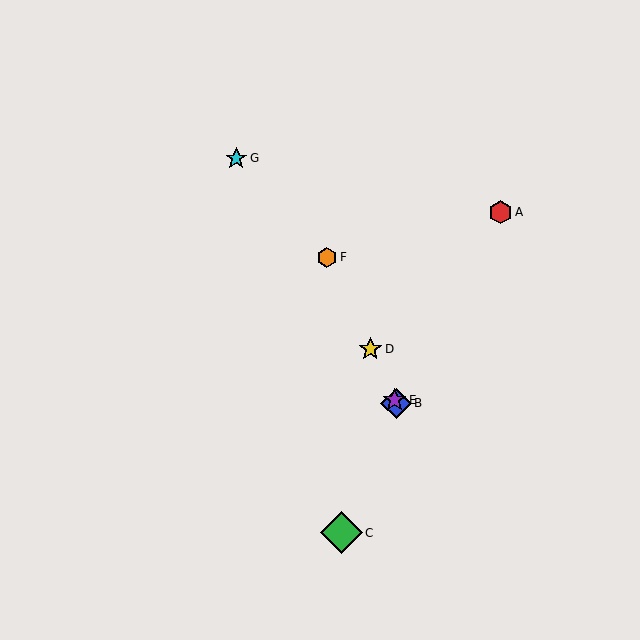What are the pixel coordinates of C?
Object C is at (341, 533).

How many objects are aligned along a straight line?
4 objects (B, D, E, F) are aligned along a straight line.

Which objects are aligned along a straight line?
Objects B, D, E, F are aligned along a straight line.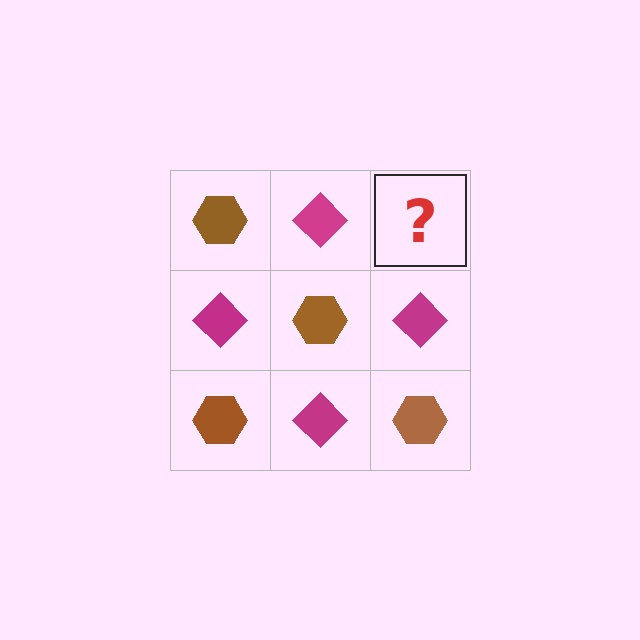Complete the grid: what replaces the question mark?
The question mark should be replaced with a brown hexagon.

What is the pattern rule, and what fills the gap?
The rule is that it alternates brown hexagon and magenta diamond in a checkerboard pattern. The gap should be filled with a brown hexagon.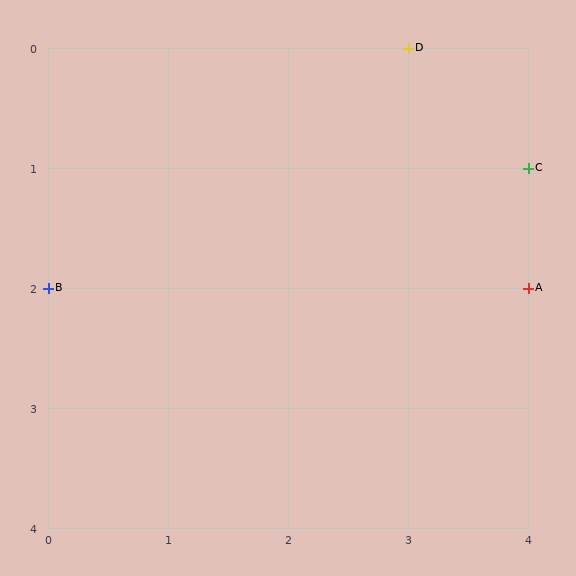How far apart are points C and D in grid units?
Points C and D are 1 column and 1 row apart (about 1.4 grid units diagonally).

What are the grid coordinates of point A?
Point A is at grid coordinates (4, 2).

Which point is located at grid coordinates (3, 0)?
Point D is at (3, 0).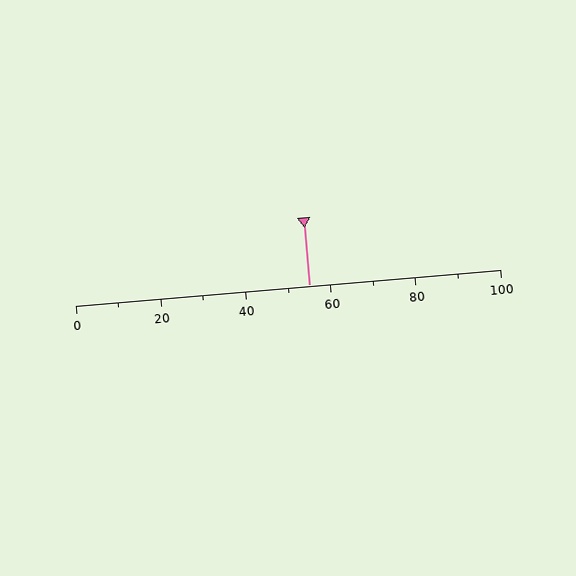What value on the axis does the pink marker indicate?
The marker indicates approximately 55.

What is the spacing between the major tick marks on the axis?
The major ticks are spaced 20 apart.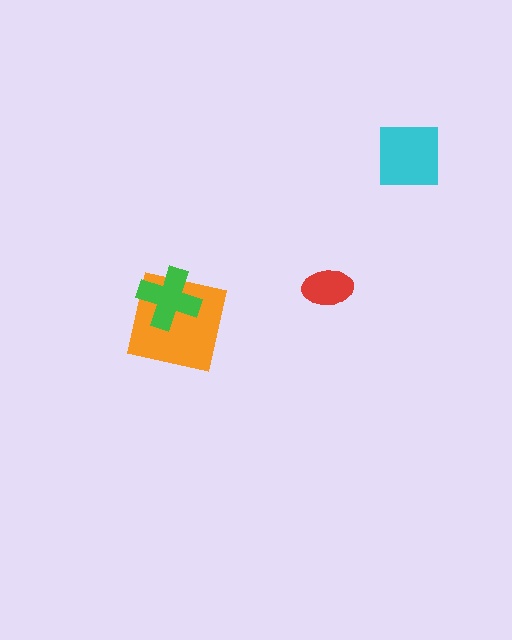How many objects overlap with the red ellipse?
0 objects overlap with the red ellipse.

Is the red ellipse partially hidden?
No, no other shape covers it.